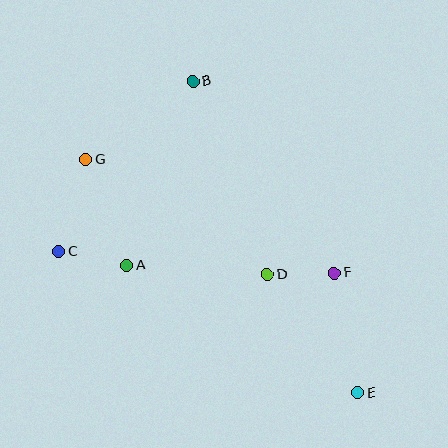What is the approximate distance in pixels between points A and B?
The distance between A and B is approximately 195 pixels.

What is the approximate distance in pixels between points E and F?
The distance between E and F is approximately 122 pixels.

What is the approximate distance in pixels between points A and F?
The distance between A and F is approximately 208 pixels.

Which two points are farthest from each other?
Points E and G are farthest from each other.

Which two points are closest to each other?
Points D and F are closest to each other.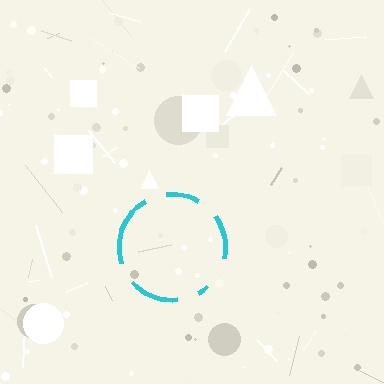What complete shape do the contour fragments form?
The contour fragments form a circle.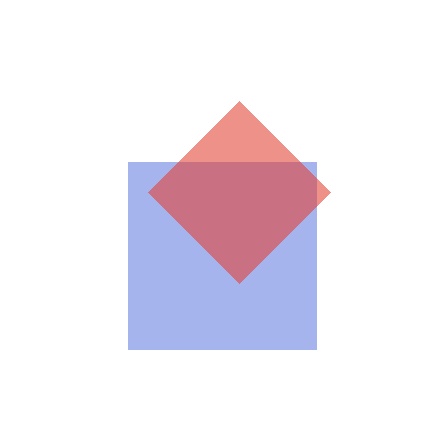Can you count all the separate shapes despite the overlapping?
Yes, there are 2 separate shapes.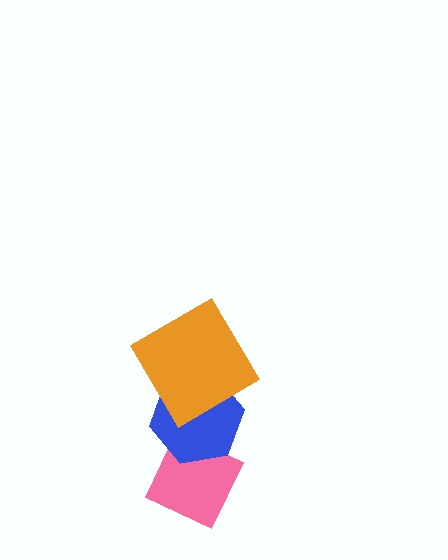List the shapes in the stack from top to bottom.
From top to bottom: the orange diamond, the blue hexagon, the pink diamond.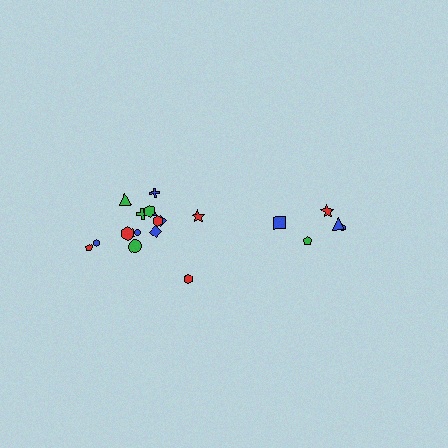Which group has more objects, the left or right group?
The left group.